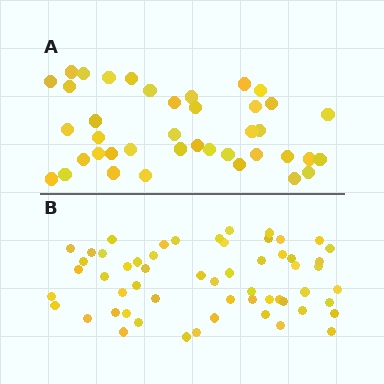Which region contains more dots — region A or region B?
Region B (the bottom region) has more dots.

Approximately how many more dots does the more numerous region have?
Region B has approximately 15 more dots than region A.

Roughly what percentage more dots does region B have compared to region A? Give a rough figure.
About 40% more.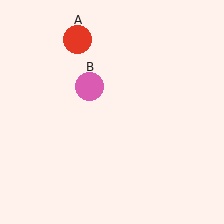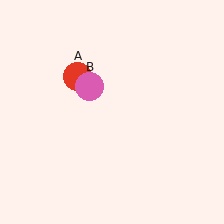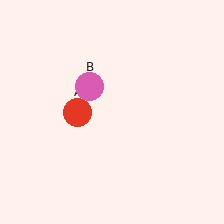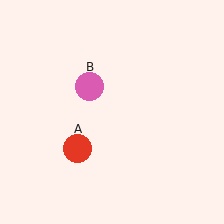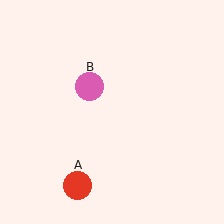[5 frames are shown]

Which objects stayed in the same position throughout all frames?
Pink circle (object B) remained stationary.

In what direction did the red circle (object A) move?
The red circle (object A) moved down.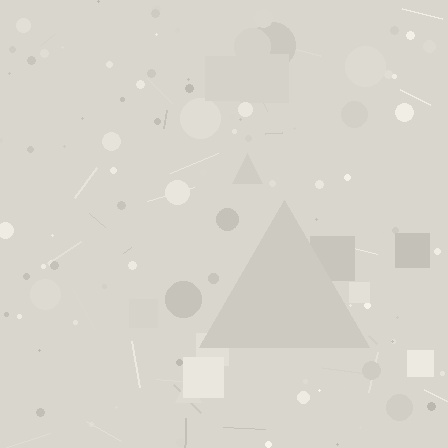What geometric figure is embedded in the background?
A triangle is embedded in the background.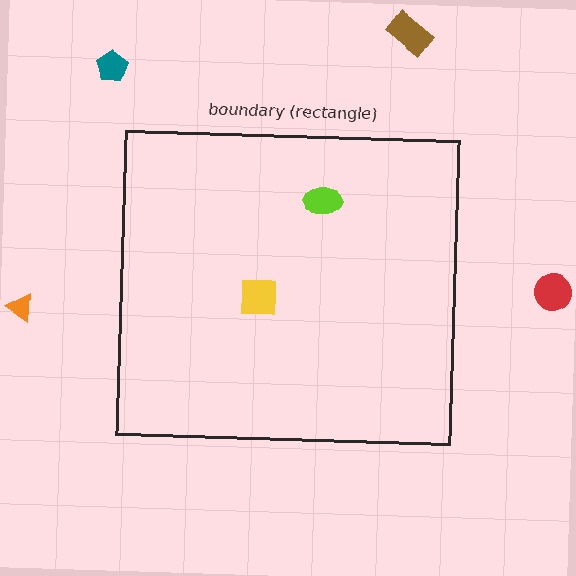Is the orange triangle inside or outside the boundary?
Outside.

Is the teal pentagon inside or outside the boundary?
Outside.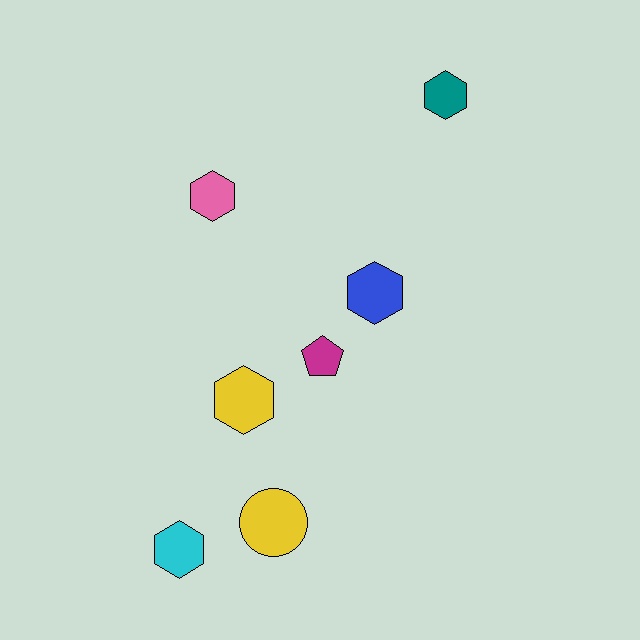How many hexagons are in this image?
There are 5 hexagons.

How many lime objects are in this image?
There are no lime objects.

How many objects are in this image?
There are 7 objects.